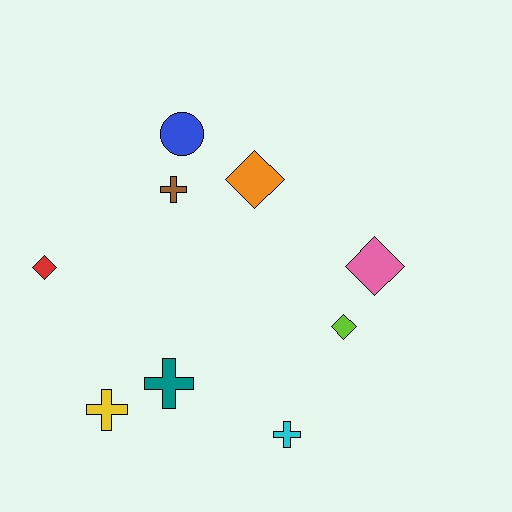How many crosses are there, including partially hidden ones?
There are 4 crosses.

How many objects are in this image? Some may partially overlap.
There are 9 objects.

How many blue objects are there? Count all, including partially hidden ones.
There is 1 blue object.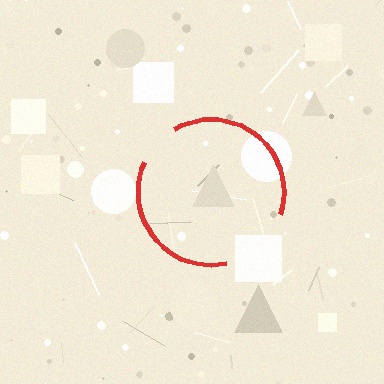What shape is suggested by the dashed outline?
The dashed outline suggests a circle.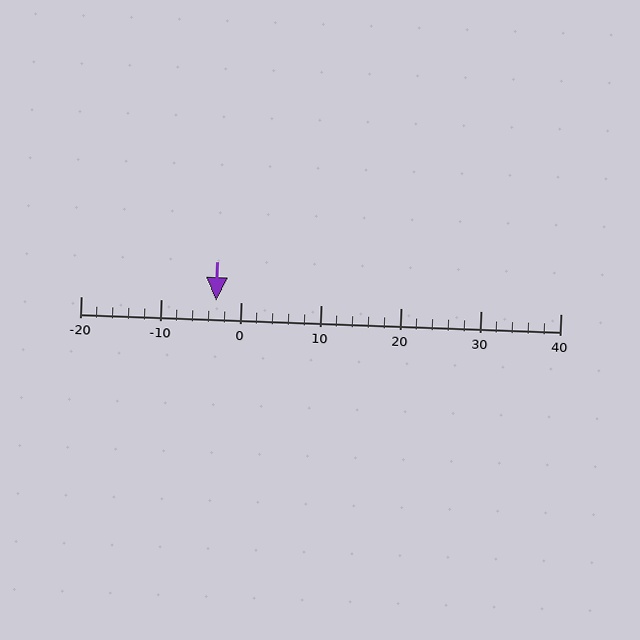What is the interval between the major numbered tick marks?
The major tick marks are spaced 10 units apart.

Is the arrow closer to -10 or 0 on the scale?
The arrow is closer to 0.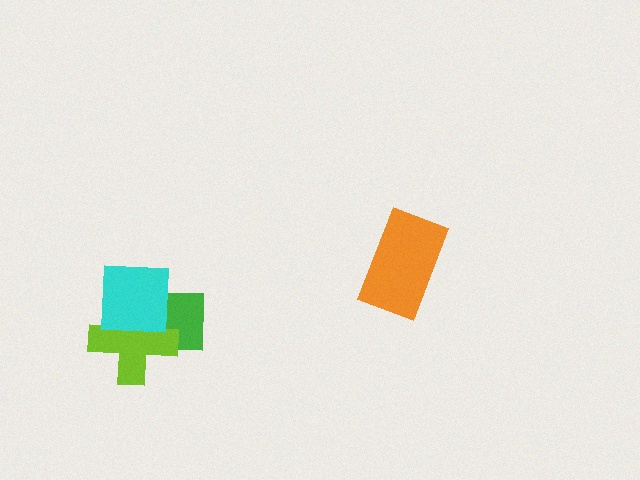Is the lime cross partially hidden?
Yes, it is partially covered by another shape.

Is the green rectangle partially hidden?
Yes, it is partially covered by another shape.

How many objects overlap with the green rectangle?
2 objects overlap with the green rectangle.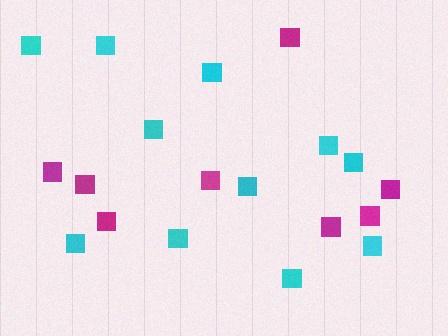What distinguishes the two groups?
There are 2 groups: one group of magenta squares (8) and one group of cyan squares (11).